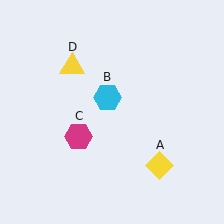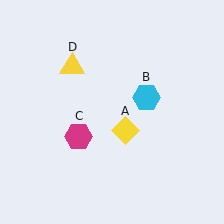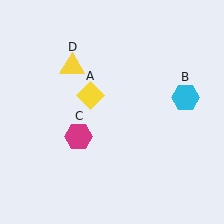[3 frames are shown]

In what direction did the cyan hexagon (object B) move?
The cyan hexagon (object B) moved right.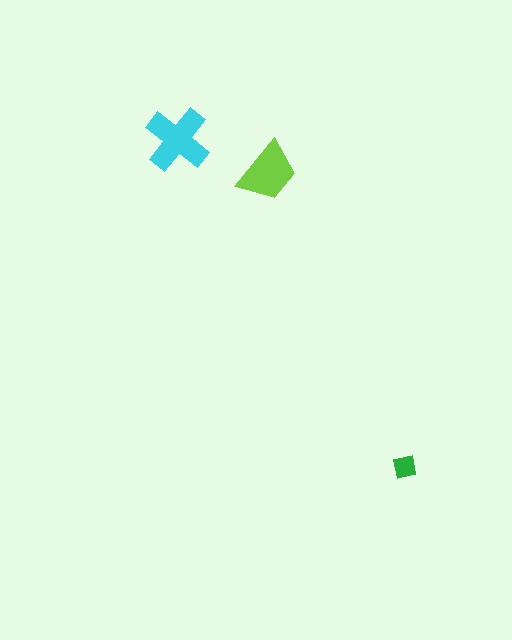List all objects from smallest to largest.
The green square, the lime trapezoid, the cyan cross.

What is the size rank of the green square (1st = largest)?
3rd.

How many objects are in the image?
There are 3 objects in the image.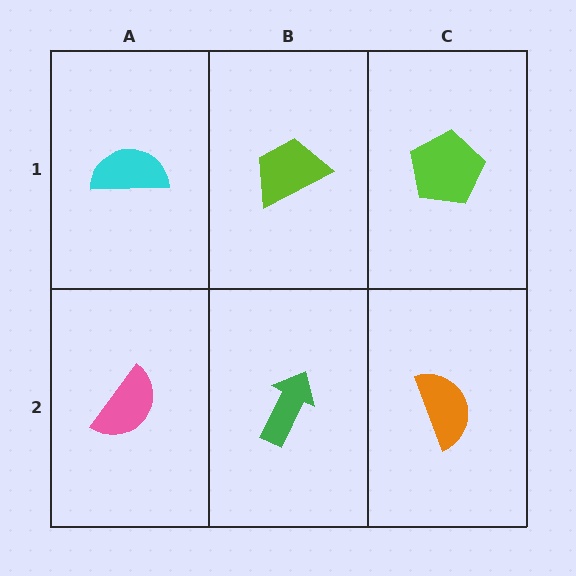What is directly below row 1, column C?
An orange semicircle.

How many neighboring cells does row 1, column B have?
3.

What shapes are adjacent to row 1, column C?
An orange semicircle (row 2, column C), a lime trapezoid (row 1, column B).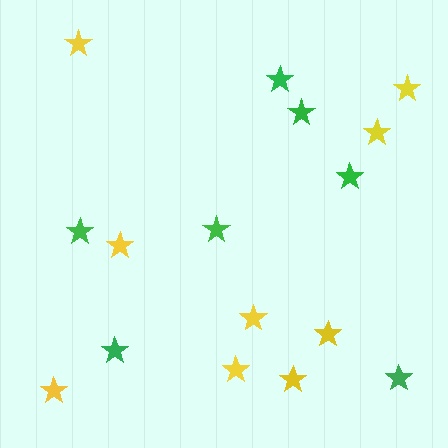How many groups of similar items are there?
There are 2 groups: one group of green stars (7) and one group of yellow stars (9).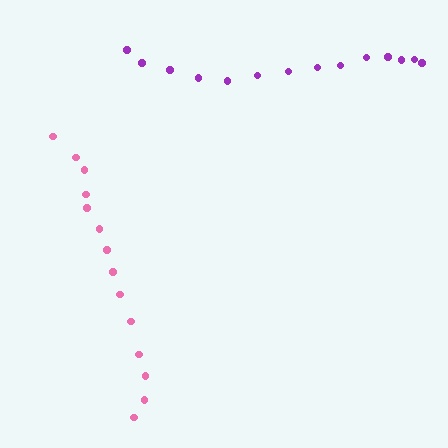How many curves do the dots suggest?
There are 2 distinct paths.